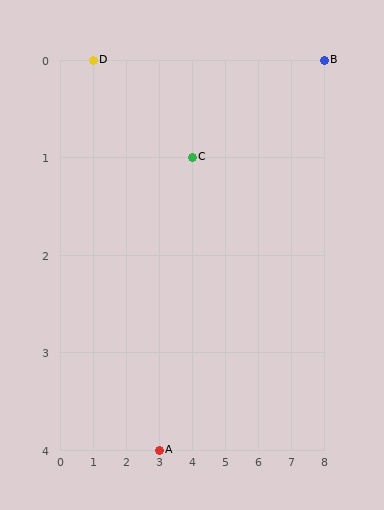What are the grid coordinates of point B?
Point B is at grid coordinates (8, 0).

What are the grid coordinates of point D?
Point D is at grid coordinates (1, 0).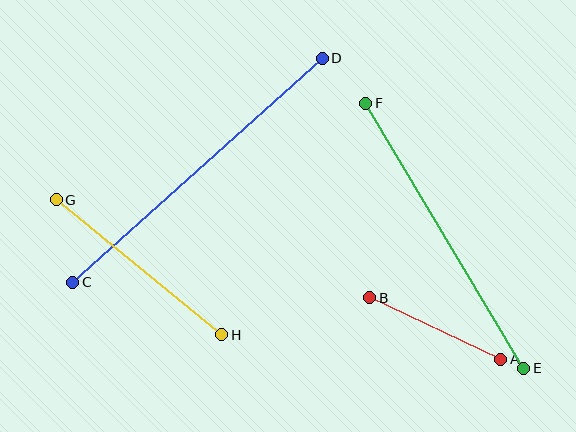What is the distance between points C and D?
The distance is approximately 335 pixels.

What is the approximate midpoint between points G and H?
The midpoint is at approximately (139, 267) pixels.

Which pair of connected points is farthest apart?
Points C and D are farthest apart.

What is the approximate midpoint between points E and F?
The midpoint is at approximately (445, 236) pixels.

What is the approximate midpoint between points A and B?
The midpoint is at approximately (435, 329) pixels.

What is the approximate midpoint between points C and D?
The midpoint is at approximately (198, 170) pixels.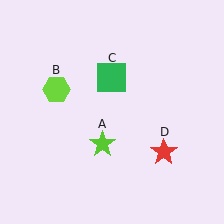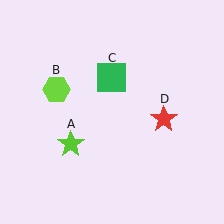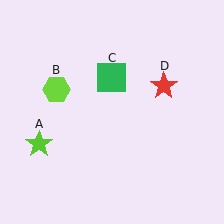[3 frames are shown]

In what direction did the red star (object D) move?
The red star (object D) moved up.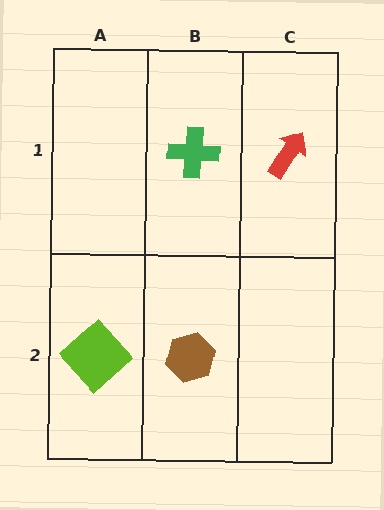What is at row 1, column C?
A red arrow.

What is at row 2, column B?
A brown hexagon.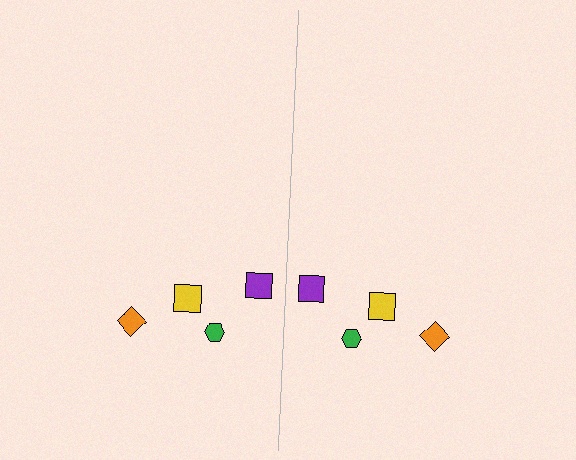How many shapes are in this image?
There are 8 shapes in this image.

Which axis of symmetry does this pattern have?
The pattern has a vertical axis of symmetry running through the center of the image.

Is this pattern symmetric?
Yes, this pattern has bilateral (reflection) symmetry.